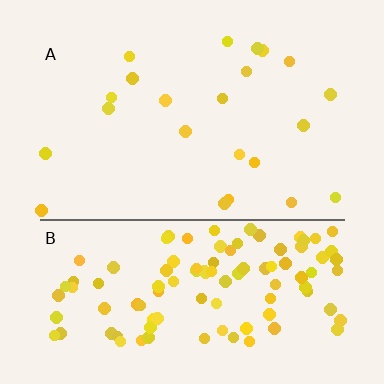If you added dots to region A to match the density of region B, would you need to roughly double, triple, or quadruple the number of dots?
Approximately quadruple.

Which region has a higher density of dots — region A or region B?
B (the bottom).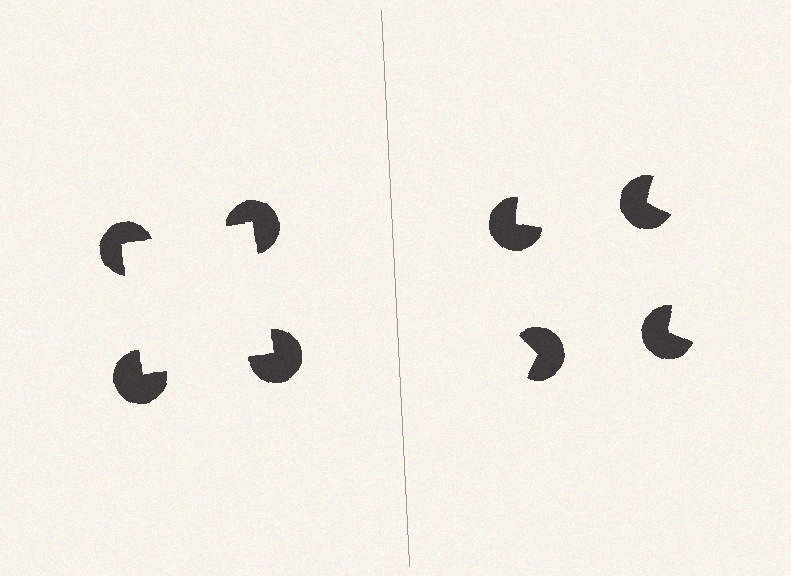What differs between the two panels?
The pac-man discs are positioned identically on both sides; only the wedge orientations differ. On the left they align to a square; on the right they are misaligned.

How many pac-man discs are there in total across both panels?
8 — 4 on each side.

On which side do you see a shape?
An illusory square appears on the left side. On the right side the wedge cuts are rotated, so no coherent shape forms.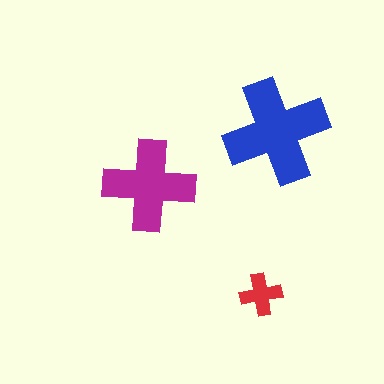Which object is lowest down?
The red cross is bottommost.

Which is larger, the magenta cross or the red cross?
The magenta one.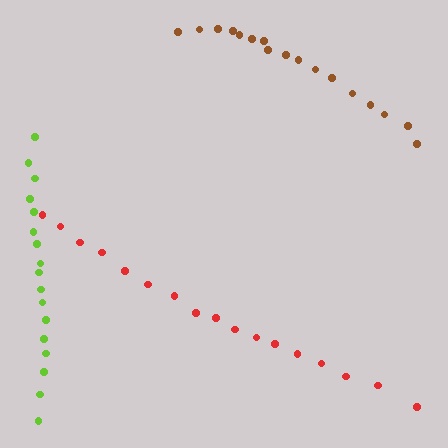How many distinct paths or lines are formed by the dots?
There are 3 distinct paths.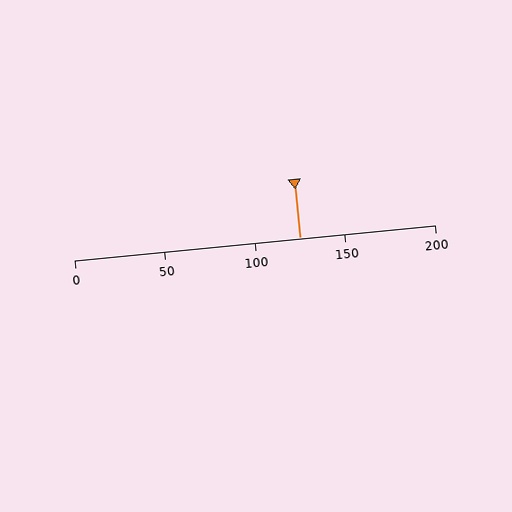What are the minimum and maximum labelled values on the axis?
The axis runs from 0 to 200.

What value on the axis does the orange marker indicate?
The marker indicates approximately 125.